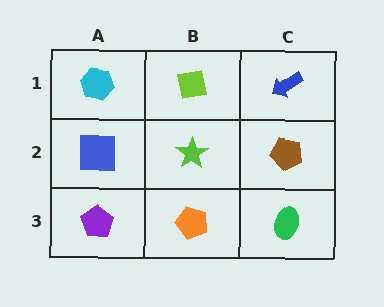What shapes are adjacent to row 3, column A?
A blue square (row 2, column A), an orange pentagon (row 3, column B).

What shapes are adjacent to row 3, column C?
A brown pentagon (row 2, column C), an orange pentagon (row 3, column B).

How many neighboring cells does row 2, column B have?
4.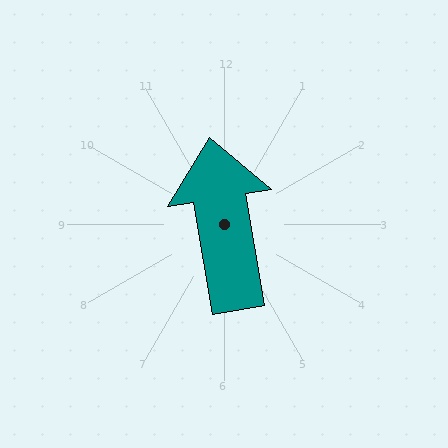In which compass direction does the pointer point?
North.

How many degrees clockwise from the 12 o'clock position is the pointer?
Approximately 350 degrees.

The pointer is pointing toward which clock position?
Roughly 12 o'clock.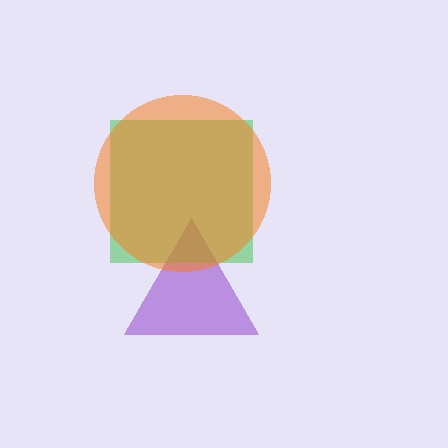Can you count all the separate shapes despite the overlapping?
Yes, there are 3 separate shapes.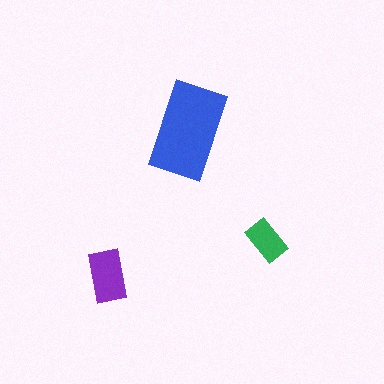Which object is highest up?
The blue rectangle is topmost.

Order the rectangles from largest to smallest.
the blue one, the purple one, the green one.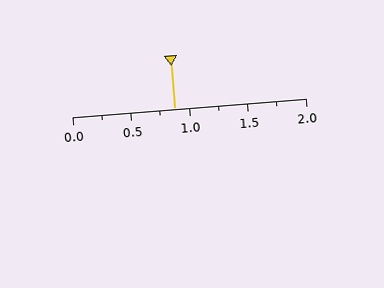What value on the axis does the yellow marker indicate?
The marker indicates approximately 0.88.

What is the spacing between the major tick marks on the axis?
The major ticks are spaced 0.5 apart.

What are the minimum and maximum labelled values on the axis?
The axis runs from 0.0 to 2.0.